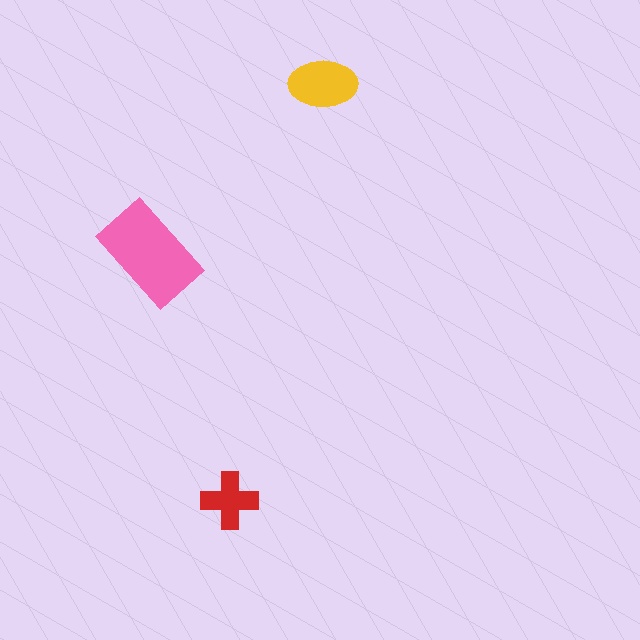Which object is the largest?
The pink rectangle.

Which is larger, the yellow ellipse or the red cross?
The yellow ellipse.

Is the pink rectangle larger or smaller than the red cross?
Larger.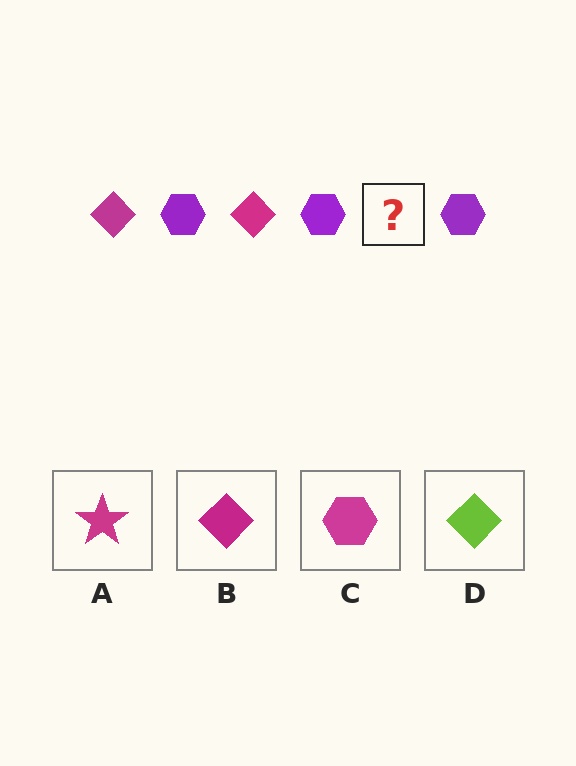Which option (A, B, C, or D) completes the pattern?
B.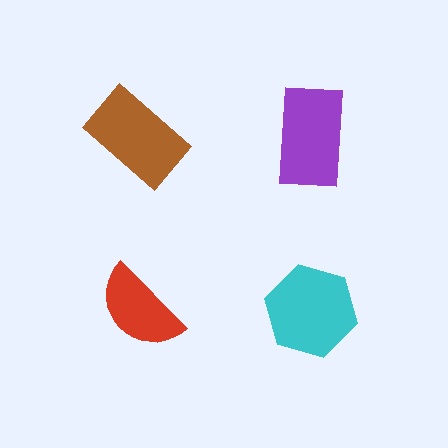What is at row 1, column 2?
A purple rectangle.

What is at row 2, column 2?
A cyan hexagon.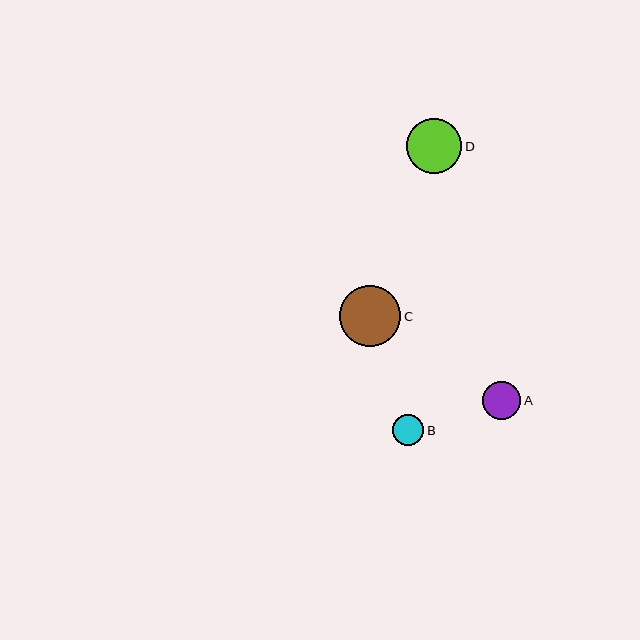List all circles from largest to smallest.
From largest to smallest: C, D, A, B.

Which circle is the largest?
Circle C is the largest with a size of approximately 61 pixels.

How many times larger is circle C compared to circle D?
Circle C is approximately 1.1 times the size of circle D.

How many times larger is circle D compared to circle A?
Circle D is approximately 1.4 times the size of circle A.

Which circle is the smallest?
Circle B is the smallest with a size of approximately 31 pixels.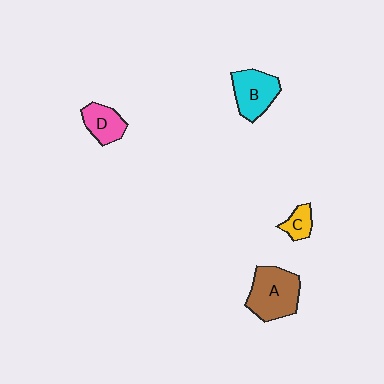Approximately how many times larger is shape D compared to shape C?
Approximately 1.6 times.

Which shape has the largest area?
Shape A (brown).